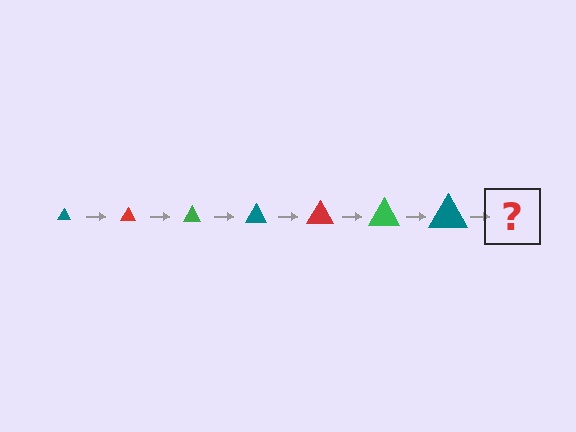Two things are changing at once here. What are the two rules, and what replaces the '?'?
The two rules are that the triangle grows larger each step and the color cycles through teal, red, and green. The '?' should be a red triangle, larger than the previous one.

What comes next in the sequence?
The next element should be a red triangle, larger than the previous one.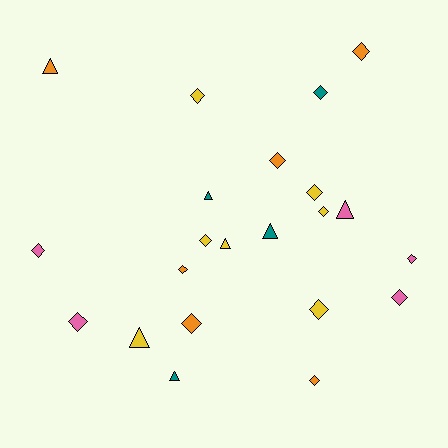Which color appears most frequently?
Yellow, with 7 objects.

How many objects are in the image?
There are 22 objects.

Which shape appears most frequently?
Diamond, with 15 objects.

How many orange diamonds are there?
There are 5 orange diamonds.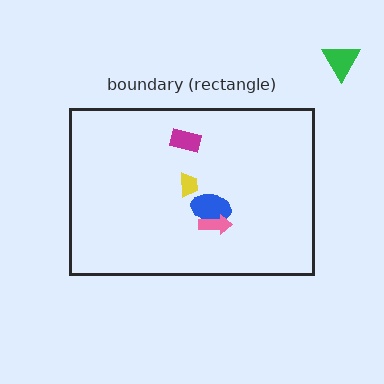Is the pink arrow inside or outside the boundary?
Inside.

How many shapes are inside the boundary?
4 inside, 1 outside.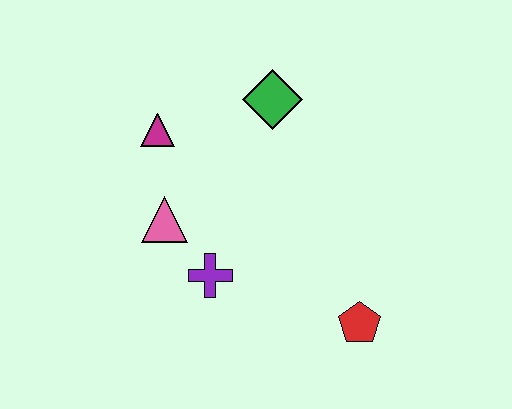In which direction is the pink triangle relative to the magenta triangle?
The pink triangle is below the magenta triangle.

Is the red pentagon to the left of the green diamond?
No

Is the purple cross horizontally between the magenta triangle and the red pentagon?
Yes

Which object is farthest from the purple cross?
The green diamond is farthest from the purple cross.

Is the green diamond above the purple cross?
Yes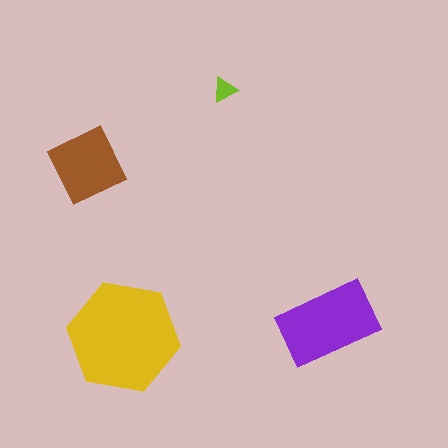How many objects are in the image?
There are 4 objects in the image.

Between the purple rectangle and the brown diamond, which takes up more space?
The purple rectangle.